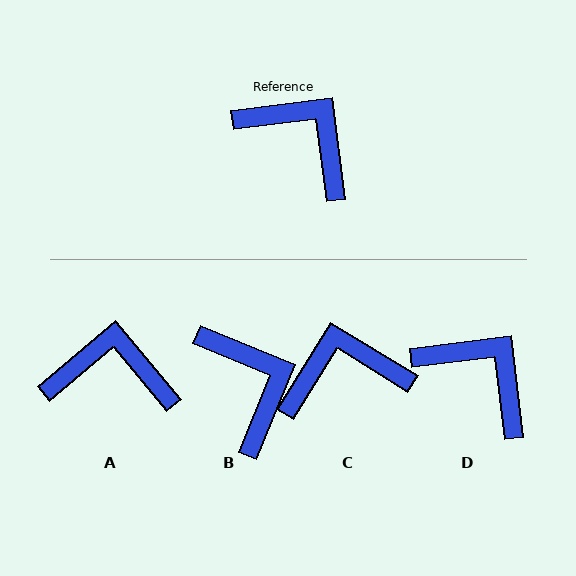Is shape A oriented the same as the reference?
No, it is off by about 33 degrees.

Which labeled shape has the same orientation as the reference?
D.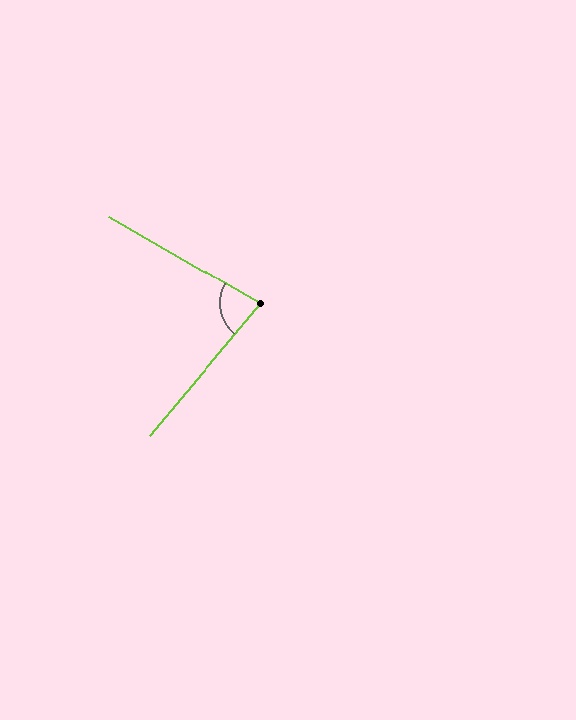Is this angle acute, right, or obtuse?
It is acute.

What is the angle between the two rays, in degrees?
Approximately 80 degrees.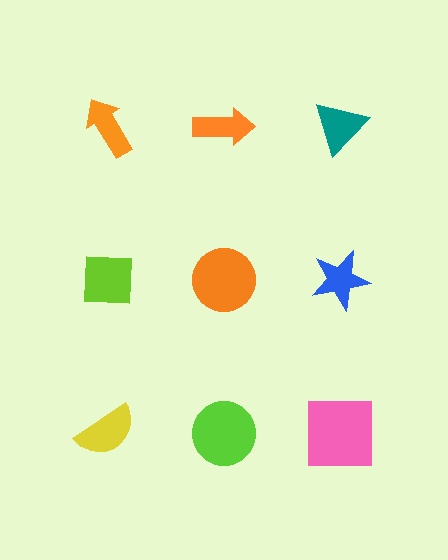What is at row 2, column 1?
A lime square.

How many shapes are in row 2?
3 shapes.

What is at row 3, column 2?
A lime circle.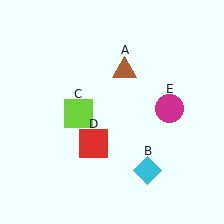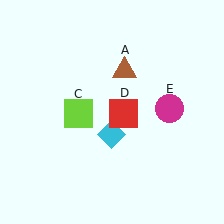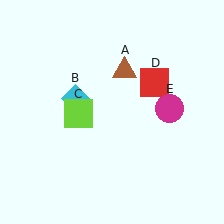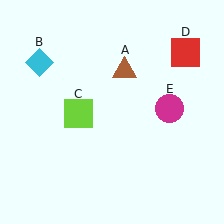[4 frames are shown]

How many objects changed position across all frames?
2 objects changed position: cyan diamond (object B), red square (object D).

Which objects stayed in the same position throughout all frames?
Brown triangle (object A) and lime square (object C) and magenta circle (object E) remained stationary.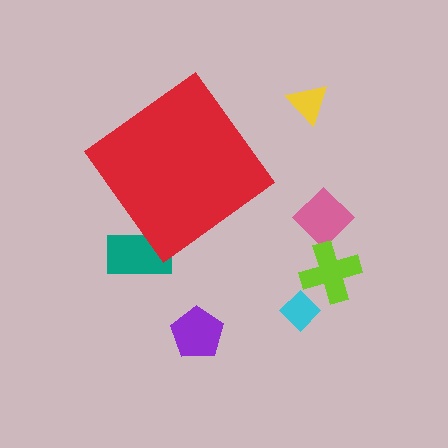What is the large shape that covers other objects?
A red diamond.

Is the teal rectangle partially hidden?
Yes, the teal rectangle is partially hidden behind the red diamond.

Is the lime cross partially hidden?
No, the lime cross is fully visible.